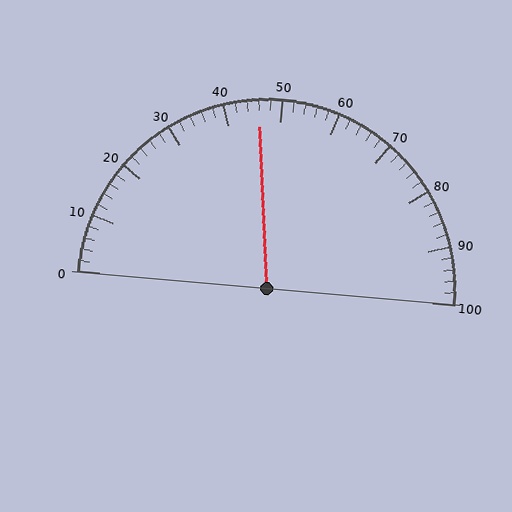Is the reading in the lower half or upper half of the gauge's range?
The reading is in the lower half of the range (0 to 100).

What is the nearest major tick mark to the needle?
The nearest major tick mark is 50.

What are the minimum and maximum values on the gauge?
The gauge ranges from 0 to 100.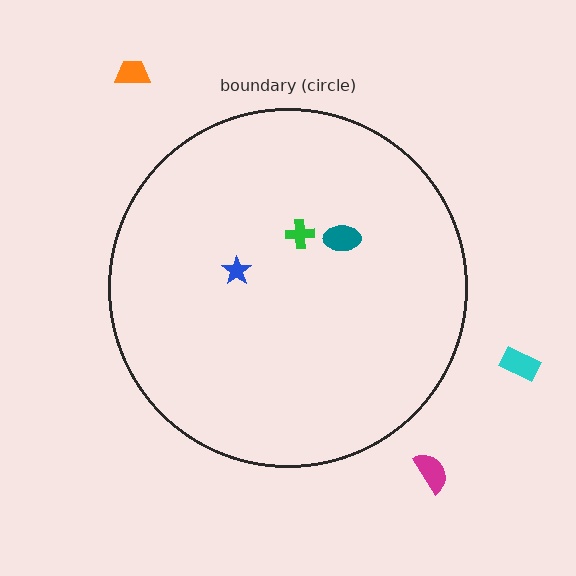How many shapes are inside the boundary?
3 inside, 3 outside.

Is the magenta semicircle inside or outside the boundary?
Outside.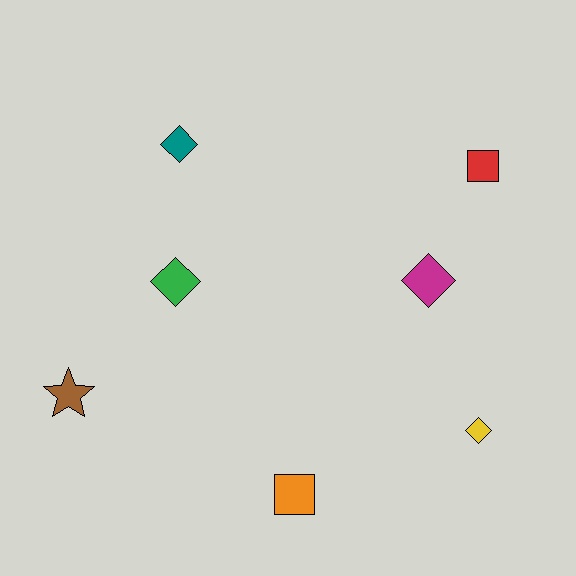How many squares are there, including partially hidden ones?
There are 2 squares.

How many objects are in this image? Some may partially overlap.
There are 7 objects.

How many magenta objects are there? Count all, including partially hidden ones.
There is 1 magenta object.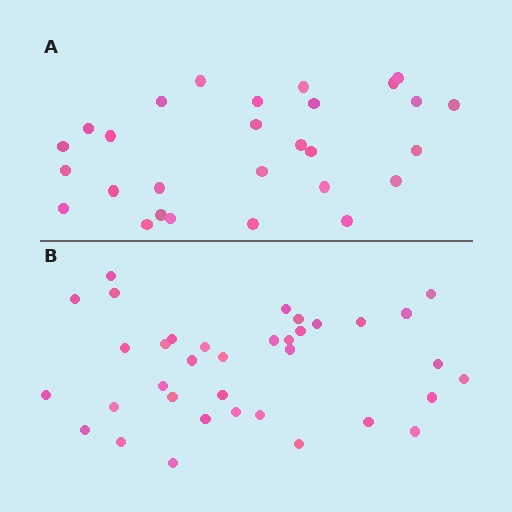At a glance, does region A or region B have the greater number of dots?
Region B (the bottom region) has more dots.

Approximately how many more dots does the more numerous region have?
Region B has roughly 8 or so more dots than region A.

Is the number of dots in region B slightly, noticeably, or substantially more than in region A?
Region B has noticeably more, but not dramatically so. The ratio is roughly 1.3 to 1.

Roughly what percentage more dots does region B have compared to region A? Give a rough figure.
About 30% more.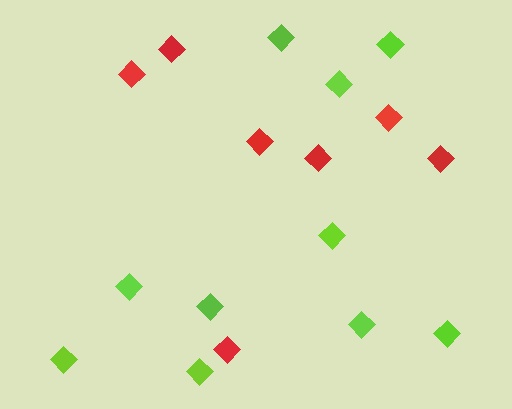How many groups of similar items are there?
There are 2 groups: one group of red diamonds (7) and one group of lime diamonds (10).